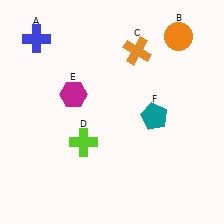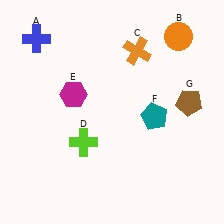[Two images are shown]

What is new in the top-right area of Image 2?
A brown pentagon (G) was added in the top-right area of Image 2.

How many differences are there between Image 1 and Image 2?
There is 1 difference between the two images.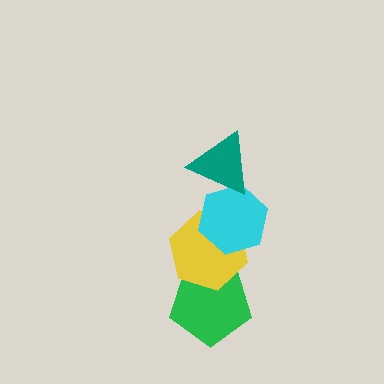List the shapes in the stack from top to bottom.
From top to bottom: the teal triangle, the cyan hexagon, the yellow hexagon, the green pentagon.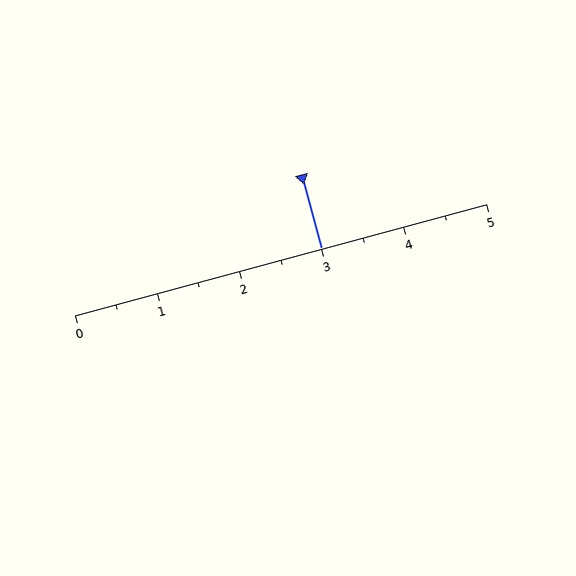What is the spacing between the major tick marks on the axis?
The major ticks are spaced 1 apart.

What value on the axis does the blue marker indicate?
The marker indicates approximately 3.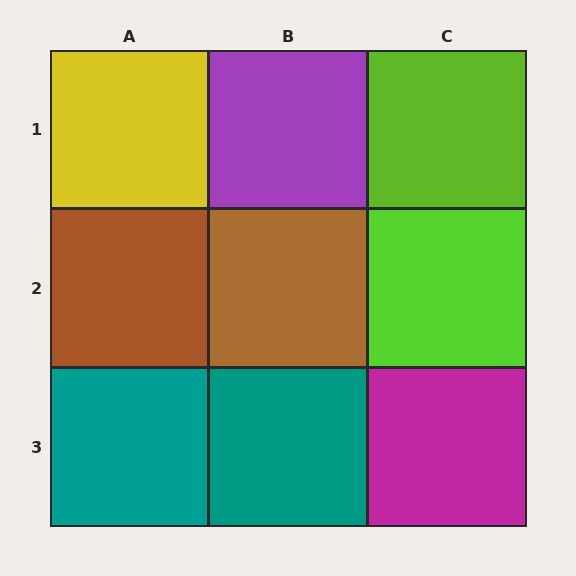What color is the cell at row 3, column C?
Magenta.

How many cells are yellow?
1 cell is yellow.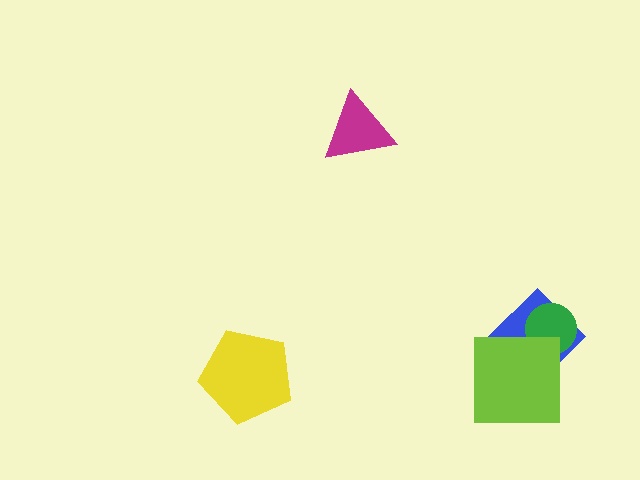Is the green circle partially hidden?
No, no other shape covers it.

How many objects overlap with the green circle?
1 object overlaps with the green circle.